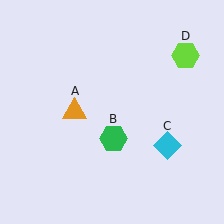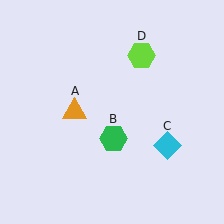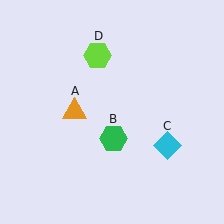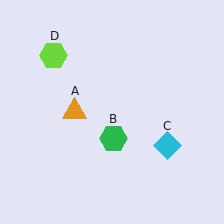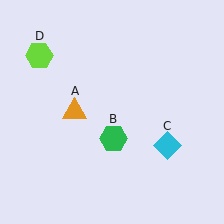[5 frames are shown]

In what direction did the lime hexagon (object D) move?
The lime hexagon (object D) moved left.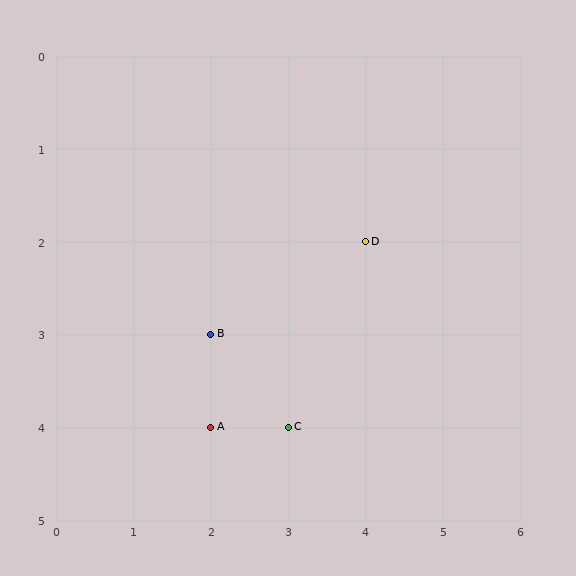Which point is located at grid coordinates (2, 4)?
Point A is at (2, 4).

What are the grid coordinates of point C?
Point C is at grid coordinates (3, 4).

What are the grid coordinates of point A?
Point A is at grid coordinates (2, 4).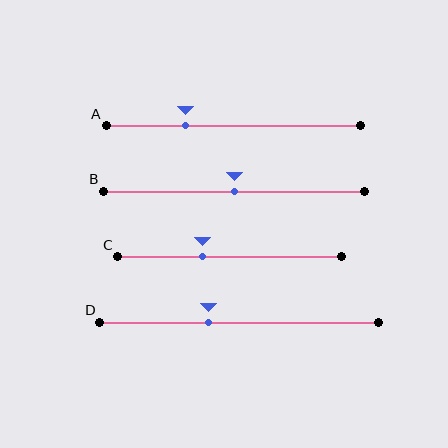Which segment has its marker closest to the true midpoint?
Segment B has its marker closest to the true midpoint.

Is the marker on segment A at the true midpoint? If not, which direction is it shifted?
No, the marker on segment A is shifted to the left by about 19% of the segment length.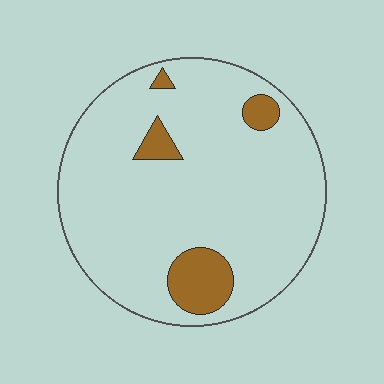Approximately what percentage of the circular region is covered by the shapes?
Approximately 10%.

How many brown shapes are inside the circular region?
4.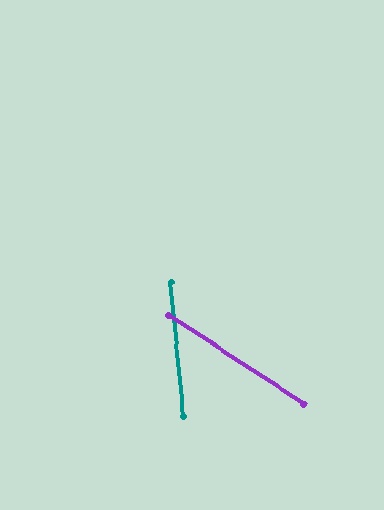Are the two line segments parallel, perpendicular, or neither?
Neither parallel nor perpendicular — they differ by about 51°.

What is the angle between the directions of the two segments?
Approximately 51 degrees.